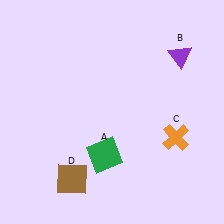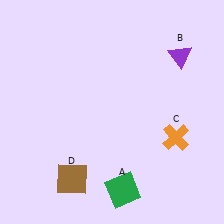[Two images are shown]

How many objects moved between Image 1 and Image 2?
1 object moved between the two images.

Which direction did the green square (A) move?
The green square (A) moved down.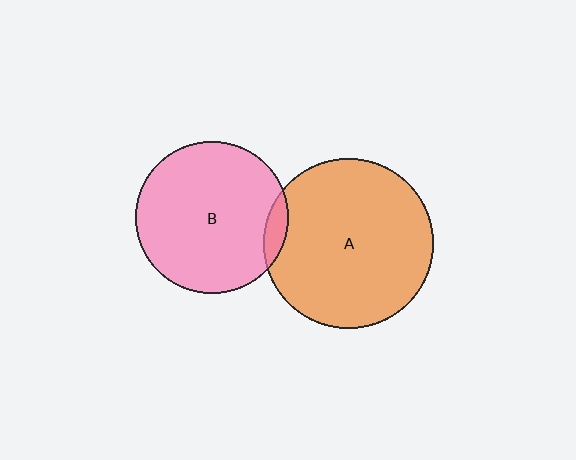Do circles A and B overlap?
Yes.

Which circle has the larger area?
Circle A (orange).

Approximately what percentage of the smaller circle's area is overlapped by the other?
Approximately 5%.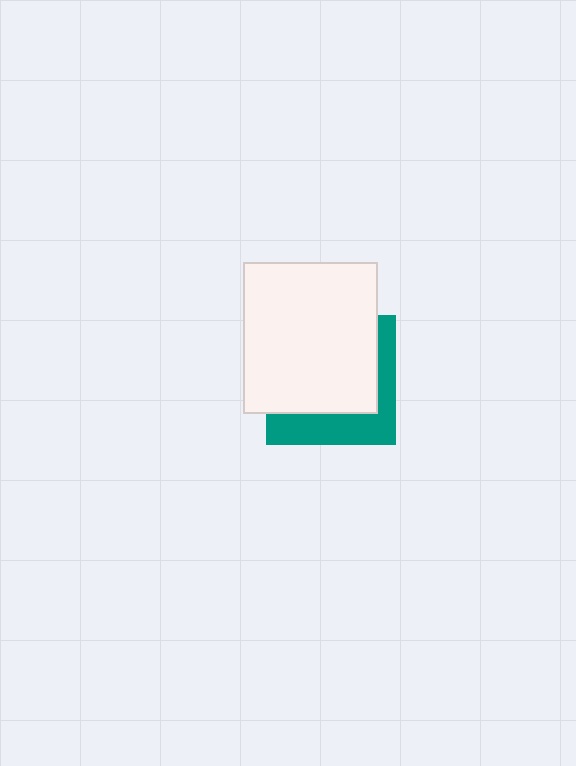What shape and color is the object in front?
The object in front is a white rectangle.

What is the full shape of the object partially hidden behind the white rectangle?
The partially hidden object is a teal square.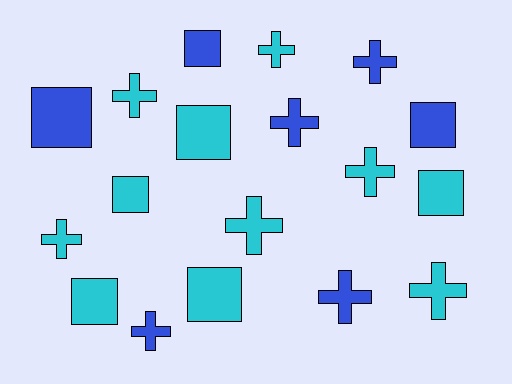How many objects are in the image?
There are 18 objects.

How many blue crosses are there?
There are 4 blue crosses.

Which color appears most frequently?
Cyan, with 11 objects.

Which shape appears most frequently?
Cross, with 10 objects.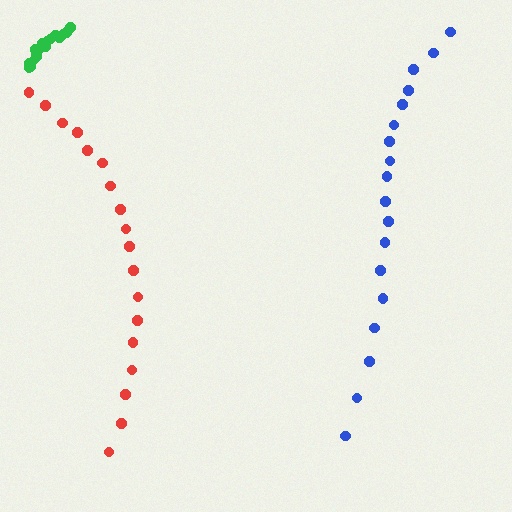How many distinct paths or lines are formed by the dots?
There are 3 distinct paths.